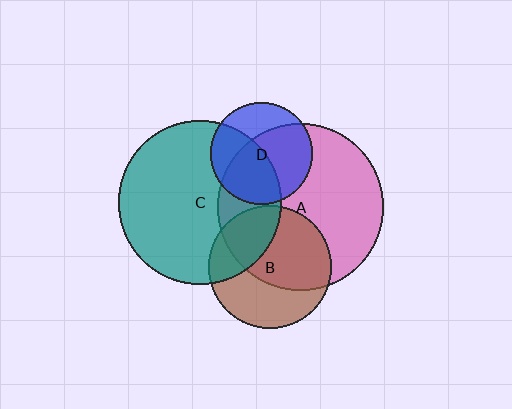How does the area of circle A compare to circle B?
Approximately 1.8 times.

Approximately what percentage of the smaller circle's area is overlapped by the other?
Approximately 60%.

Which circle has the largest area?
Circle A (pink).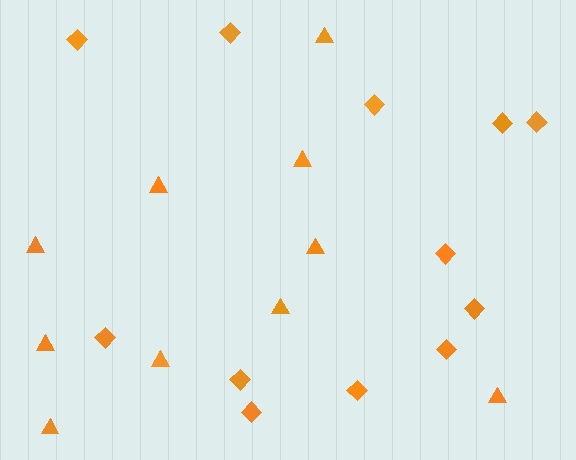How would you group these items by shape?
There are 2 groups: one group of diamonds (12) and one group of triangles (10).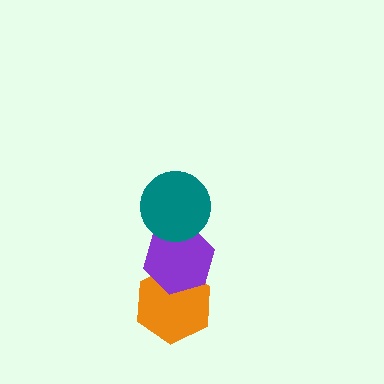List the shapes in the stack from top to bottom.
From top to bottom: the teal circle, the purple hexagon, the orange hexagon.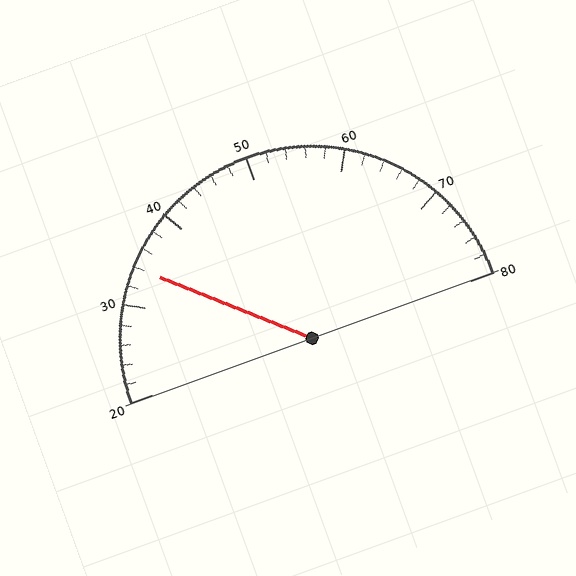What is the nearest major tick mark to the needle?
The nearest major tick mark is 30.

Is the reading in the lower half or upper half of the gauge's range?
The reading is in the lower half of the range (20 to 80).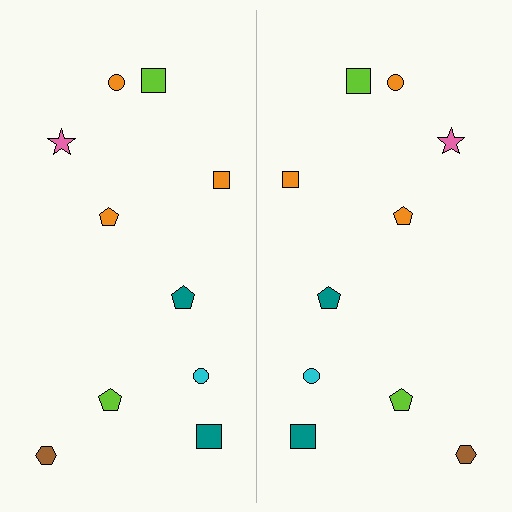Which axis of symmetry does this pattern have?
The pattern has a vertical axis of symmetry running through the center of the image.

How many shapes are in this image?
There are 20 shapes in this image.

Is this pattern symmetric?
Yes, this pattern has bilateral (reflection) symmetry.